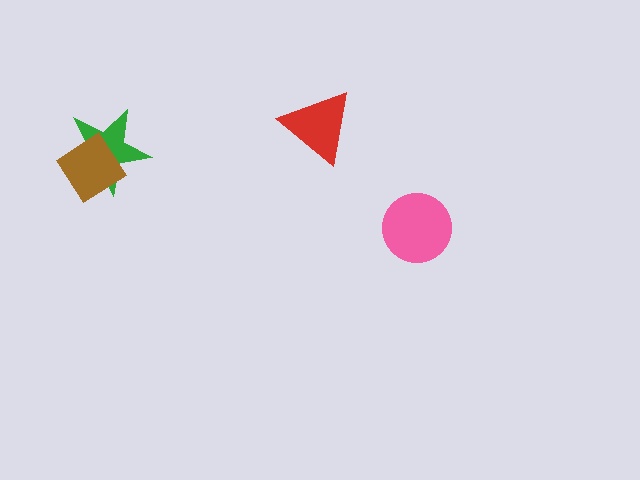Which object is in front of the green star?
The brown diamond is in front of the green star.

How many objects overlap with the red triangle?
0 objects overlap with the red triangle.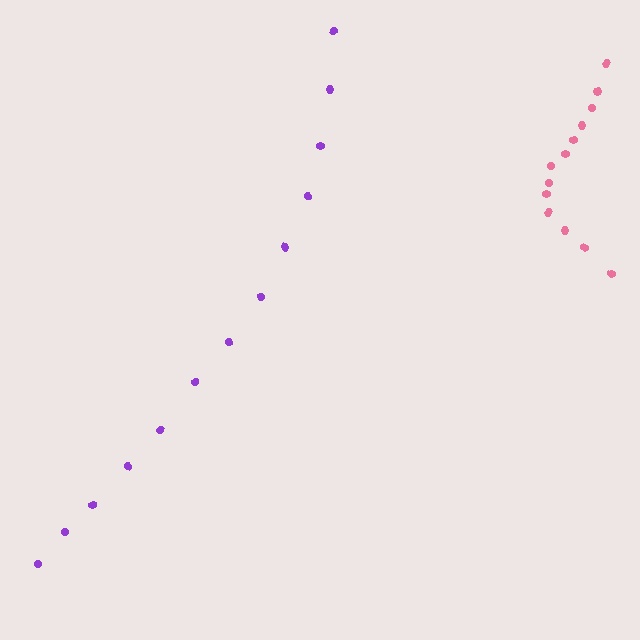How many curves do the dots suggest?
There are 2 distinct paths.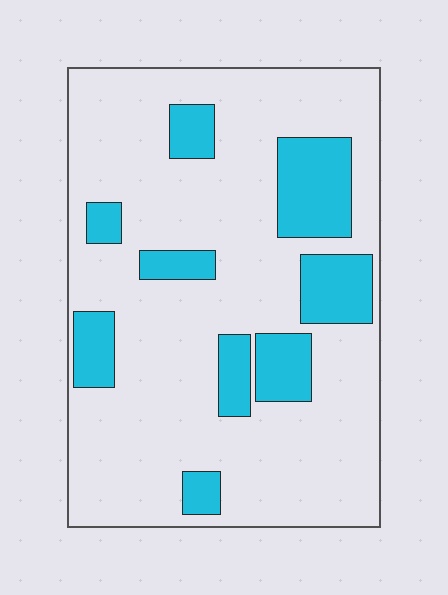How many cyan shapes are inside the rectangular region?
9.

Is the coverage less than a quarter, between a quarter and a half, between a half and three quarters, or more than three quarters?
Less than a quarter.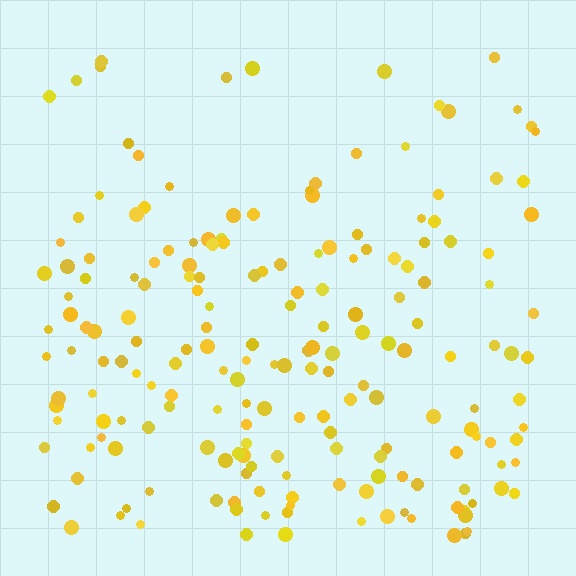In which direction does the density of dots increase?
From top to bottom, with the bottom side densest.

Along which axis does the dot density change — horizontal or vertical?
Vertical.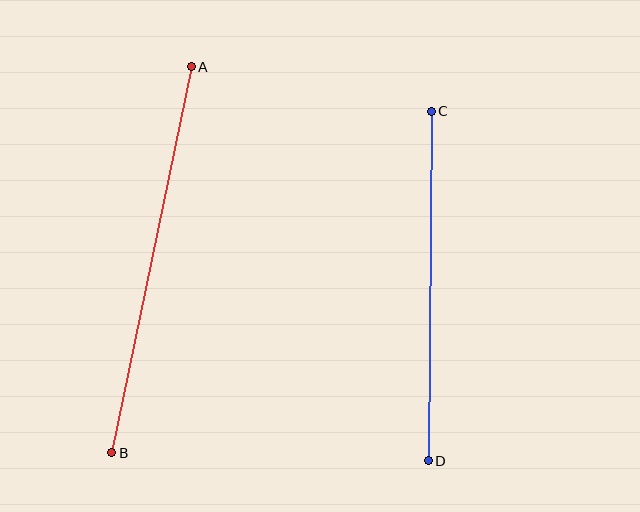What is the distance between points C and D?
The distance is approximately 350 pixels.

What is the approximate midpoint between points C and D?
The midpoint is at approximately (430, 286) pixels.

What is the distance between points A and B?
The distance is approximately 394 pixels.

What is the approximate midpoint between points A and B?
The midpoint is at approximately (152, 260) pixels.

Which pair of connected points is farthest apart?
Points A and B are farthest apart.